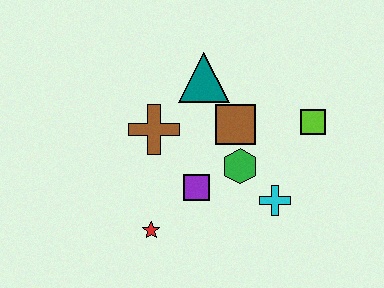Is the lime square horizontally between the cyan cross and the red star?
No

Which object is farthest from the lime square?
The red star is farthest from the lime square.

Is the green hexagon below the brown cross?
Yes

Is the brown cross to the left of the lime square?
Yes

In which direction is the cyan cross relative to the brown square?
The cyan cross is below the brown square.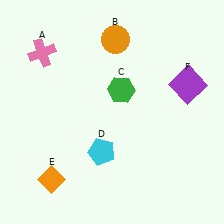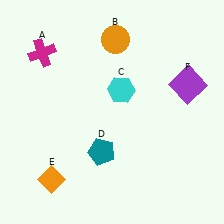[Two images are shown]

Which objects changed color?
A changed from pink to magenta. C changed from green to cyan. D changed from cyan to teal.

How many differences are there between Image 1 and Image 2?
There are 3 differences between the two images.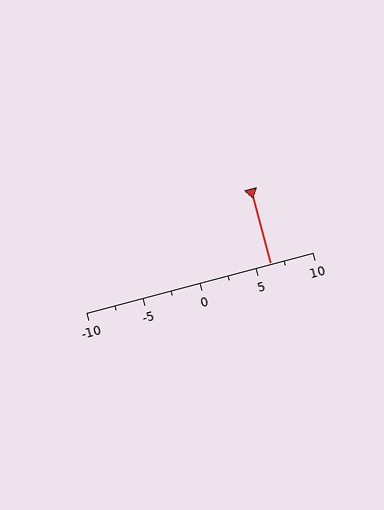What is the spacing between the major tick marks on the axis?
The major ticks are spaced 5 apart.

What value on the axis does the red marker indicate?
The marker indicates approximately 6.2.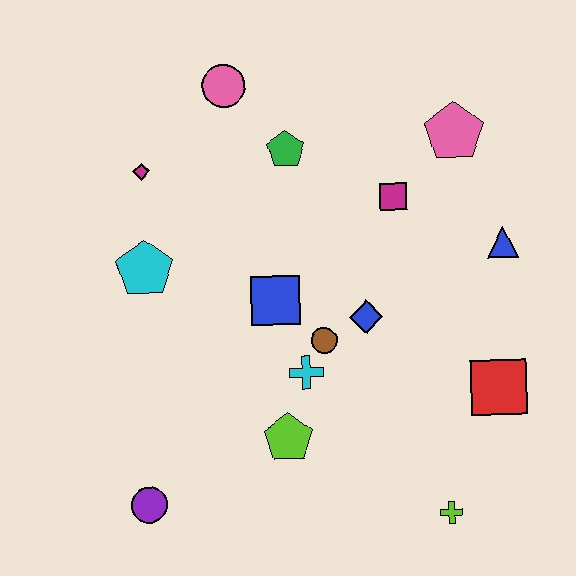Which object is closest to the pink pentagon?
The magenta square is closest to the pink pentagon.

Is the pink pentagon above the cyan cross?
Yes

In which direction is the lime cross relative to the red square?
The lime cross is below the red square.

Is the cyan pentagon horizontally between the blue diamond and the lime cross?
No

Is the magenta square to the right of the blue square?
Yes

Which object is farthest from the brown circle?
The pink circle is farthest from the brown circle.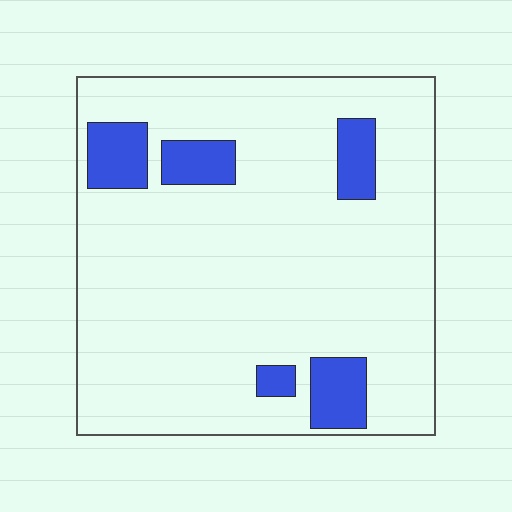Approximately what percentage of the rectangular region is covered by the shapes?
Approximately 10%.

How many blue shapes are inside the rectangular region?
5.